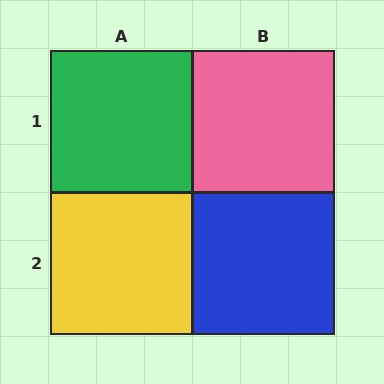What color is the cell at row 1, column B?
Pink.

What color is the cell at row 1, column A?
Green.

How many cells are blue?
1 cell is blue.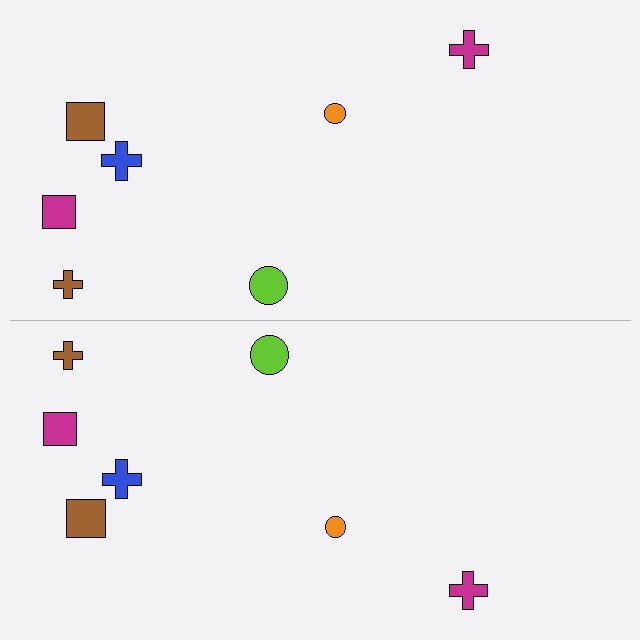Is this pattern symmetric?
Yes, this pattern has bilateral (reflection) symmetry.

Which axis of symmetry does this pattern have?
The pattern has a horizontal axis of symmetry running through the center of the image.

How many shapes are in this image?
There are 14 shapes in this image.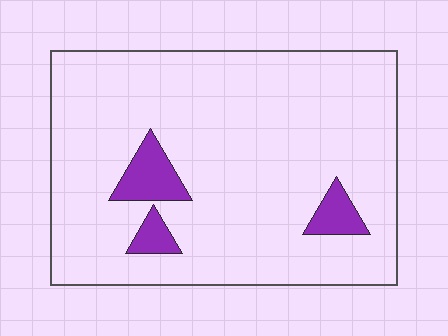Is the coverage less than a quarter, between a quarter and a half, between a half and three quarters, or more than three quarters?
Less than a quarter.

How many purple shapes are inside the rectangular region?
3.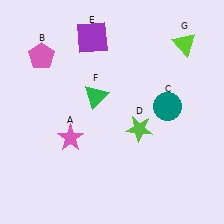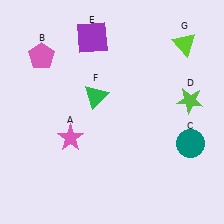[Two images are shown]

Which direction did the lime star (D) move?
The lime star (D) moved right.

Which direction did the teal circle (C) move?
The teal circle (C) moved down.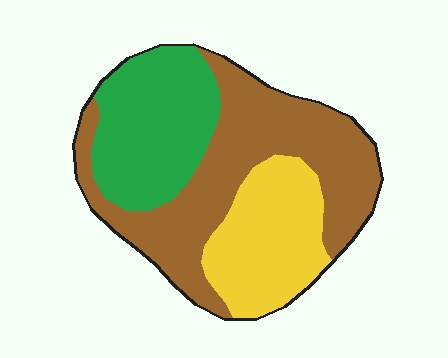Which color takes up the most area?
Brown, at roughly 45%.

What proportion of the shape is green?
Green takes up between a sixth and a third of the shape.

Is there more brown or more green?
Brown.